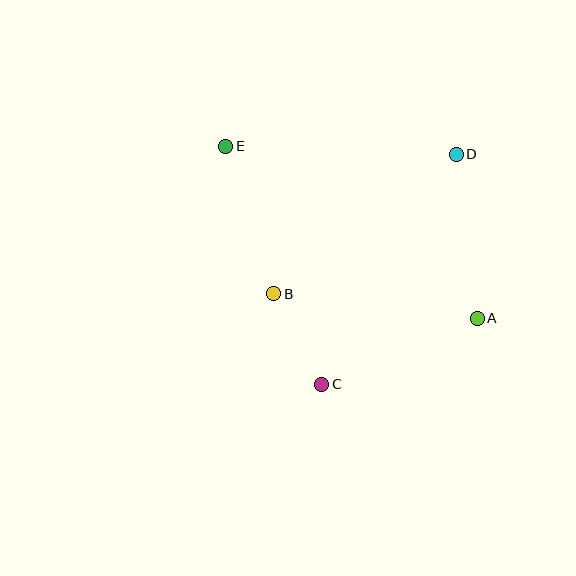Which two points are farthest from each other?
Points A and E are farthest from each other.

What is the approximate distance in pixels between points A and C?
The distance between A and C is approximately 169 pixels.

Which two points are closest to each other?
Points B and C are closest to each other.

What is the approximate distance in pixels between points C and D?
The distance between C and D is approximately 266 pixels.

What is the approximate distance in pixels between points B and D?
The distance between B and D is approximately 230 pixels.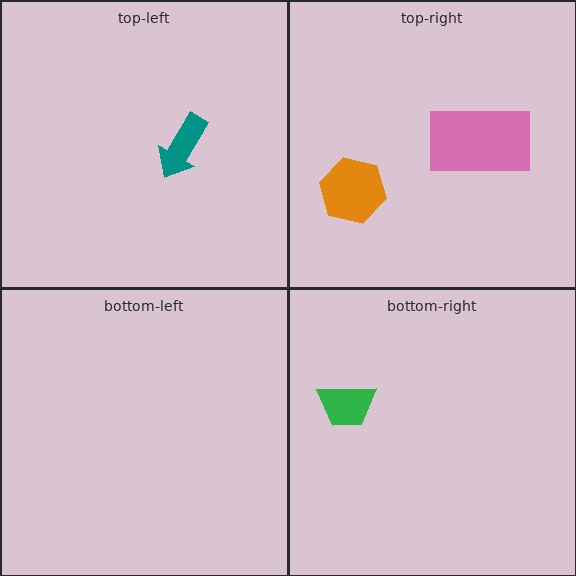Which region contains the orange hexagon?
The top-right region.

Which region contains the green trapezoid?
The bottom-right region.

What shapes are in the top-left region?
The teal arrow.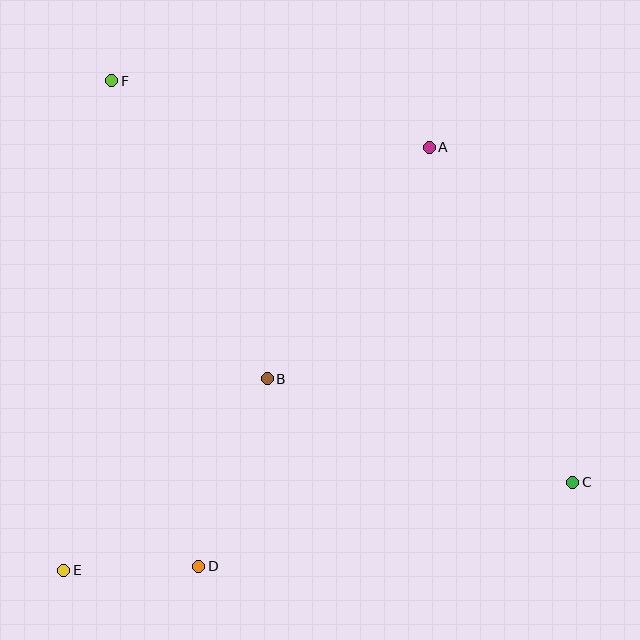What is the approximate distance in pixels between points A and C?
The distance between A and C is approximately 364 pixels.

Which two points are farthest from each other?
Points C and F are farthest from each other.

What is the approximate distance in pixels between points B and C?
The distance between B and C is approximately 322 pixels.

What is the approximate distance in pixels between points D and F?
The distance between D and F is approximately 493 pixels.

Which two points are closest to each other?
Points D and E are closest to each other.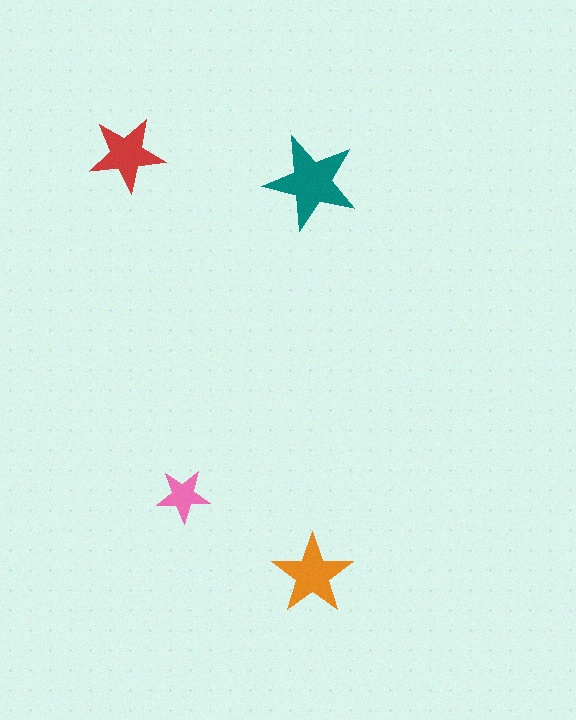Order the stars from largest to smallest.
the teal one, the orange one, the red one, the pink one.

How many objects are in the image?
There are 4 objects in the image.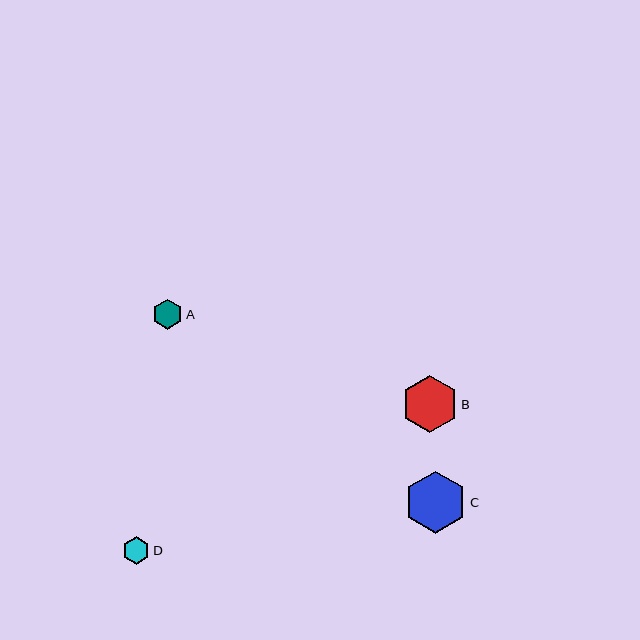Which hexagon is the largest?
Hexagon C is the largest with a size of approximately 62 pixels.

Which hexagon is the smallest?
Hexagon D is the smallest with a size of approximately 27 pixels.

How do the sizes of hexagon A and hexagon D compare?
Hexagon A and hexagon D are approximately the same size.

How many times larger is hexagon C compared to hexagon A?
Hexagon C is approximately 2.1 times the size of hexagon A.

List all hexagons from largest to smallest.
From largest to smallest: C, B, A, D.